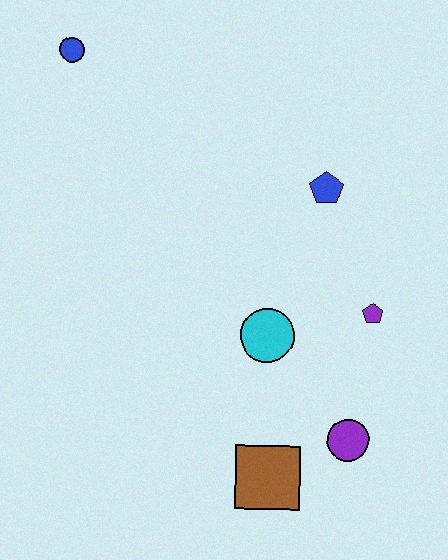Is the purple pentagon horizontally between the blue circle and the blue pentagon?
No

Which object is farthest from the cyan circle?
The blue circle is farthest from the cyan circle.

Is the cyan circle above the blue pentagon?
No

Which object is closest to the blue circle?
The blue pentagon is closest to the blue circle.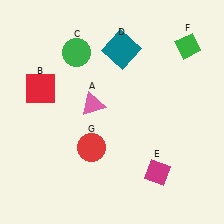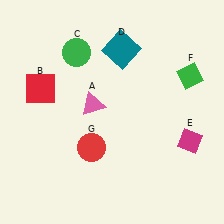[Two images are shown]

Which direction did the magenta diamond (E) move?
The magenta diamond (E) moved right.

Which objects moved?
The objects that moved are: the magenta diamond (E), the green diamond (F).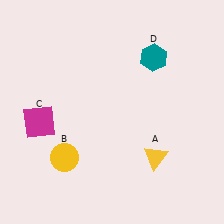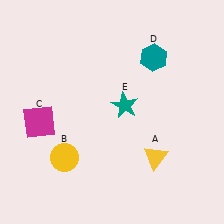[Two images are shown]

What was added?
A teal star (E) was added in Image 2.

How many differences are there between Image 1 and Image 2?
There is 1 difference between the two images.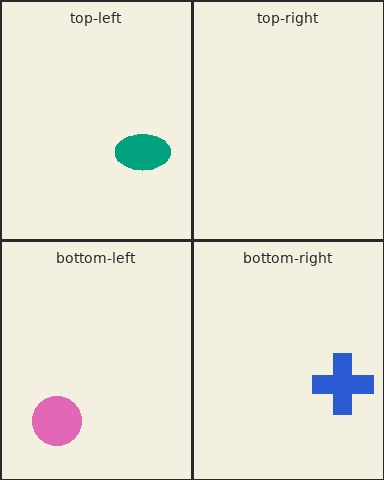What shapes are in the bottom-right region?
The blue cross.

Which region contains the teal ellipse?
The top-left region.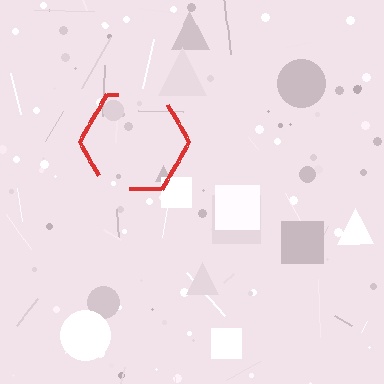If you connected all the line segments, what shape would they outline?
They would outline a hexagon.